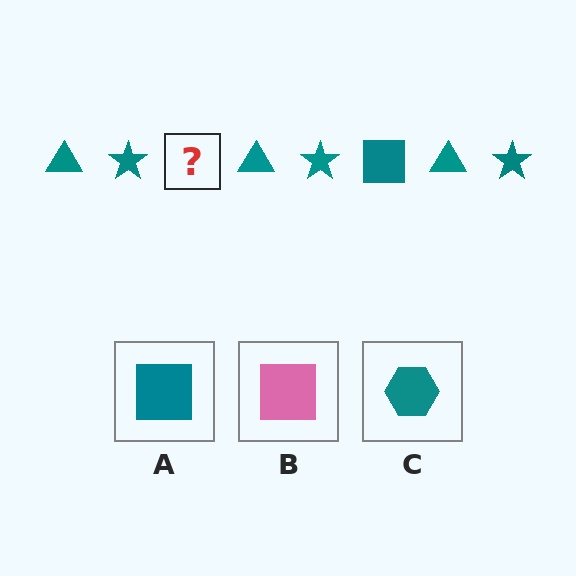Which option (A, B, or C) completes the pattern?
A.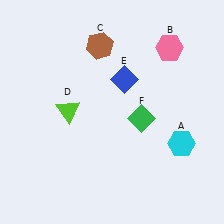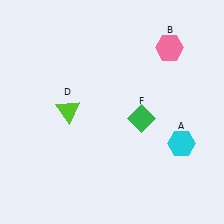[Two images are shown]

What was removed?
The brown hexagon (C), the blue diamond (E) were removed in Image 2.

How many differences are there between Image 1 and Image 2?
There are 2 differences between the two images.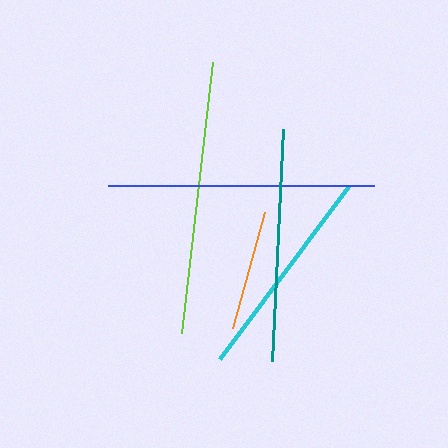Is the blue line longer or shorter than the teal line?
The blue line is longer than the teal line.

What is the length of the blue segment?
The blue segment is approximately 266 pixels long.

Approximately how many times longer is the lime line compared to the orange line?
The lime line is approximately 2.3 times the length of the orange line.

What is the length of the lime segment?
The lime segment is approximately 273 pixels long.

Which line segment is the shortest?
The orange line is the shortest at approximately 120 pixels.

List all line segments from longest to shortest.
From longest to shortest: lime, blue, teal, cyan, orange.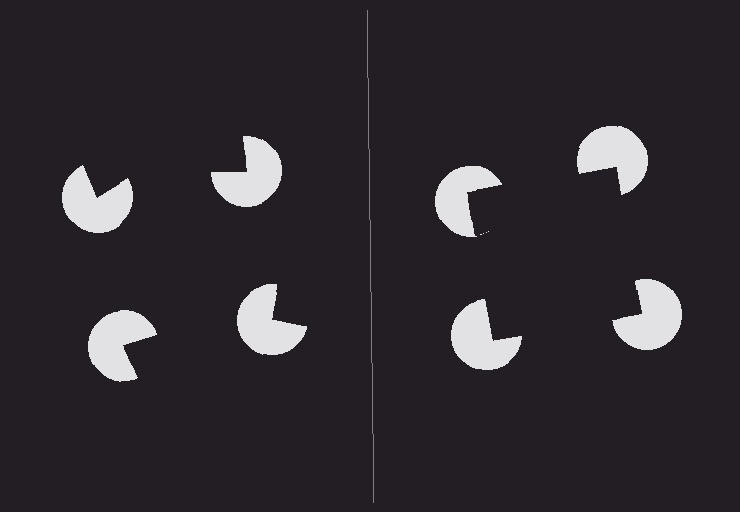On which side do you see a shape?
An illusory square appears on the right side. On the left side the wedge cuts are rotated, so no coherent shape forms.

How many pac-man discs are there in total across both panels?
8 — 4 on each side.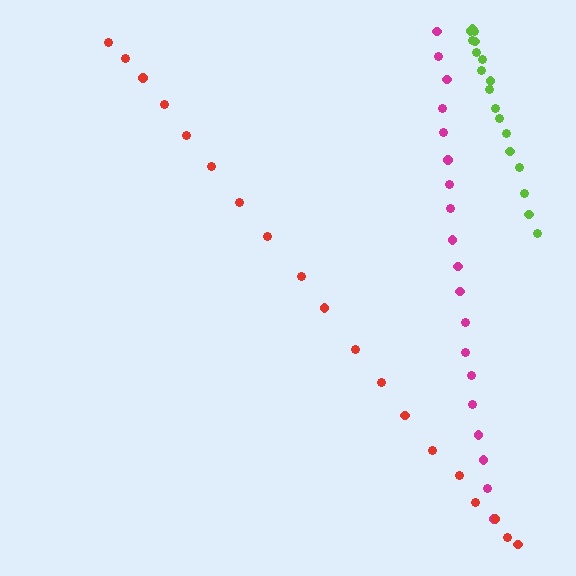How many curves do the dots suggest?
There are 3 distinct paths.